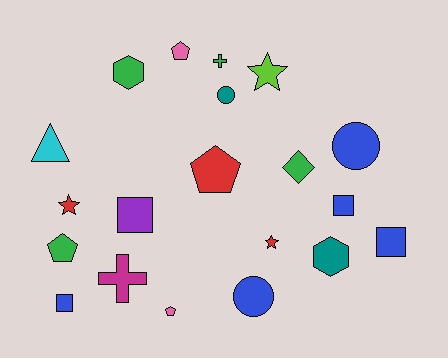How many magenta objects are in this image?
There is 1 magenta object.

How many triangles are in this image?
There is 1 triangle.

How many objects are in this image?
There are 20 objects.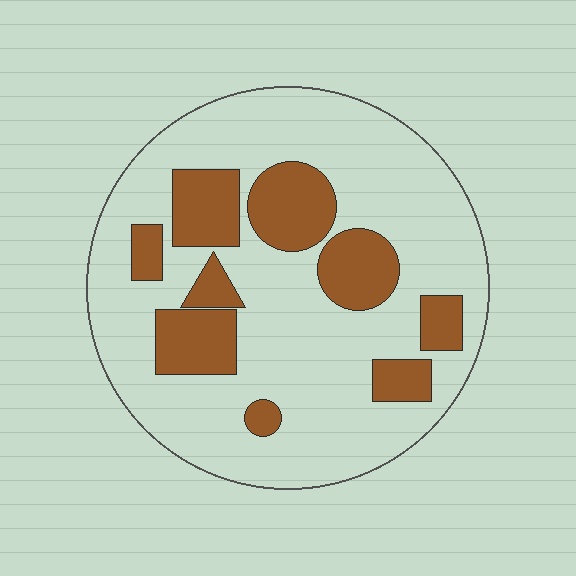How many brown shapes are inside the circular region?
9.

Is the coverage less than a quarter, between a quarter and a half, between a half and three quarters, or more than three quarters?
Between a quarter and a half.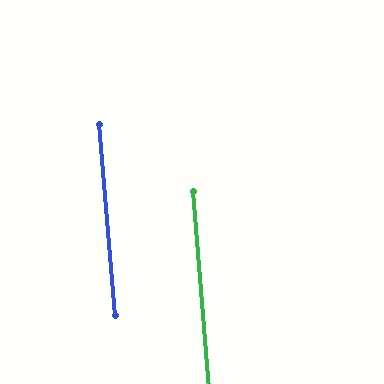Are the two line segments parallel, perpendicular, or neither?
Parallel — their directions differ by only 0.0°.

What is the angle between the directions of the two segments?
Approximately 0 degrees.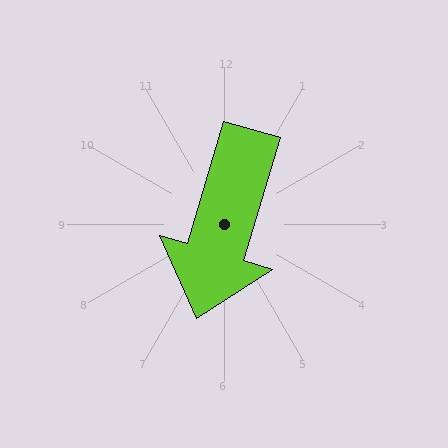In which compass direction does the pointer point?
South.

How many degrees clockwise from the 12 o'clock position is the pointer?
Approximately 196 degrees.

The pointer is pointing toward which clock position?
Roughly 7 o'clock.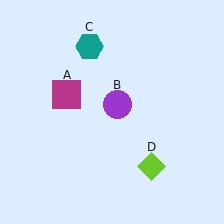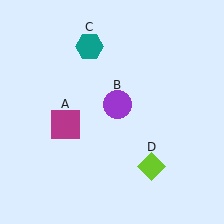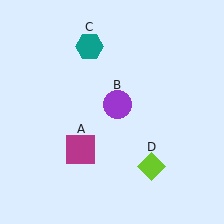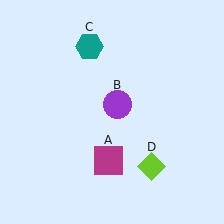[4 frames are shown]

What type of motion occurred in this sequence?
The magenta square (object A) rotated counterclockwise around the center of the scene.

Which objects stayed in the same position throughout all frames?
Purple circle (object B) and teal hexagon (object C) and lime diamond (object D) remained stationary.